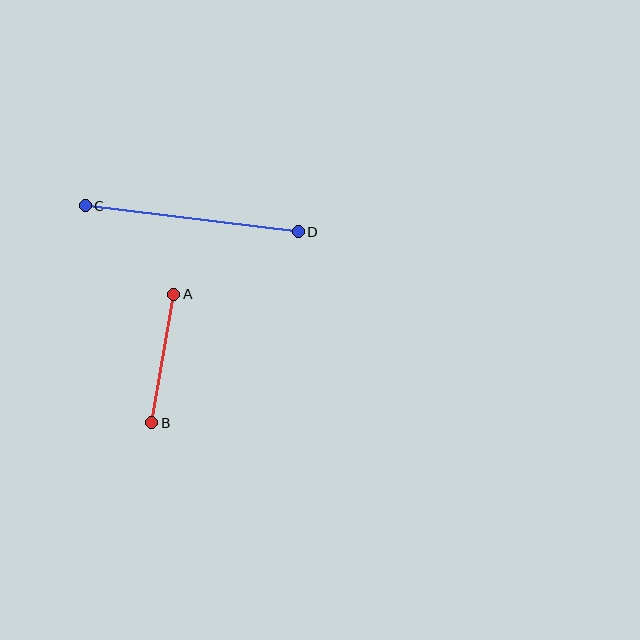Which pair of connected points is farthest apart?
Points C and D are farthest apart.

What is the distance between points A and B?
The distance is approximately 130 pixels.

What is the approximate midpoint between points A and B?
The midpoint is at approximately (163, 358) pixels.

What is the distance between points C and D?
The distance is approximately 215 pixels.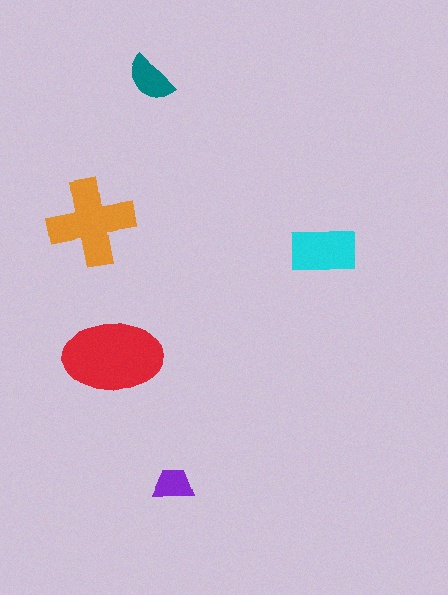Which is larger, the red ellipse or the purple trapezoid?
The red ellipse.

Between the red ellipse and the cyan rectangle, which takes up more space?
The red ellipse.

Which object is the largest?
The red ellipse.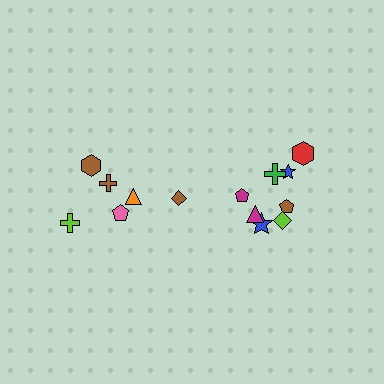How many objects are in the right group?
There are 8 objects.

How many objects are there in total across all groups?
There are 14 objects.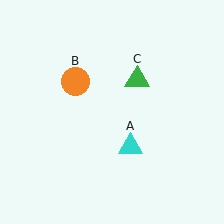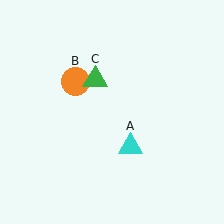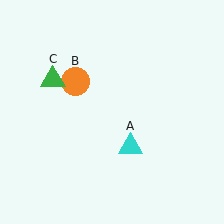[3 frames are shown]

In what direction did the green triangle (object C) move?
The green triangle (object C) moved left.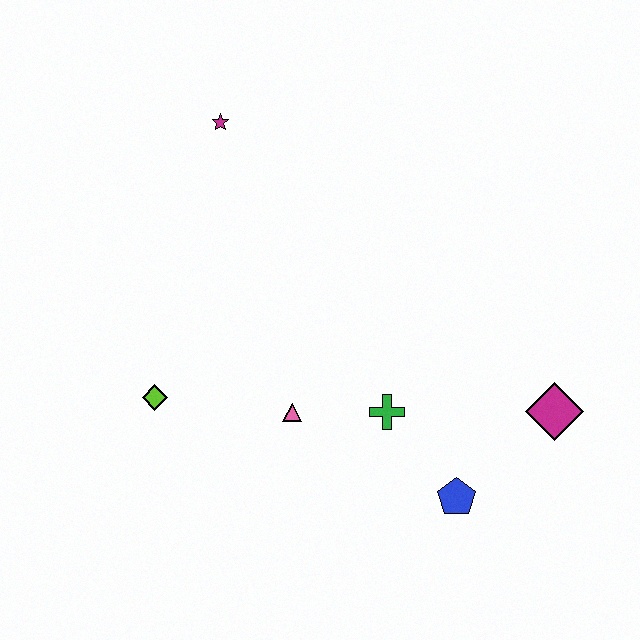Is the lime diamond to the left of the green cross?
Yes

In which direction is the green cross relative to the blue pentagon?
The green cross is above the blue pentagon.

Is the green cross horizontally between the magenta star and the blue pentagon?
Yes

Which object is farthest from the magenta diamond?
The magenta star is farthest from the magenta diamond.